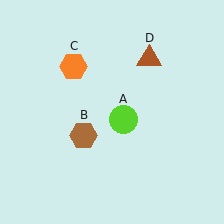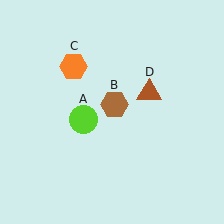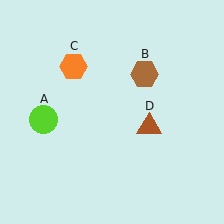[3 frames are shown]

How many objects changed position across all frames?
3 objects changed position: lime circle (object A), brown hexagon (object B), brown triangle (object D).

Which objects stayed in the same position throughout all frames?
Orange hexagon (object C) remained stationary.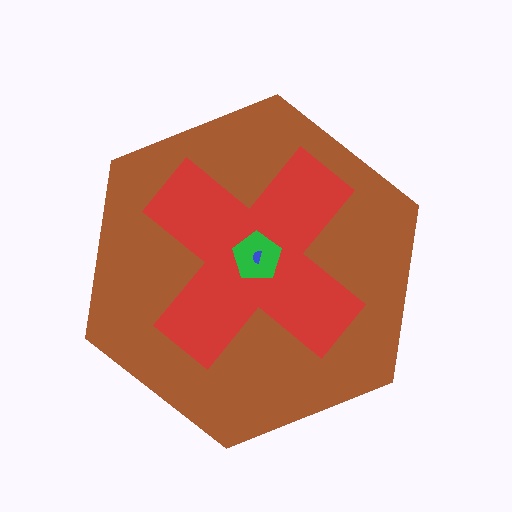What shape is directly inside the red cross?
The green pentagon.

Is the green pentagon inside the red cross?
Yes.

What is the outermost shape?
The brown hexagon.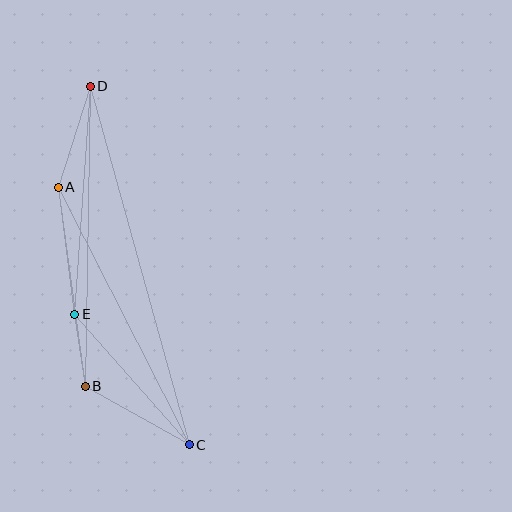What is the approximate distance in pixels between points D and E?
The distance between D and E is approximately 228 pixels.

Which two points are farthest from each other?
Points C and D are farthest from each other.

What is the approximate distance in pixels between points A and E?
The distance between A and E is approximately 128 pixels.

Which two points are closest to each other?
Points B and E are closest to each other.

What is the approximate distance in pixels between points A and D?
The distance between A and D is approximately 106 pixels.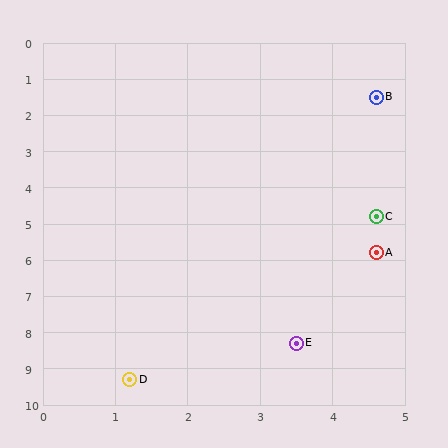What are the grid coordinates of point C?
Point C is at approximately (4.6, 4.8).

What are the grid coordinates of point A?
Point A is at approximately (4.6, 5.8).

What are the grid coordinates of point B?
Point B is at approximately (4.6, 1.5).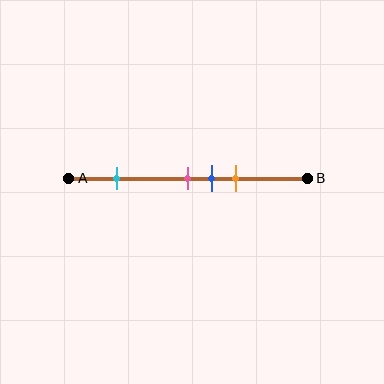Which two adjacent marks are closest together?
The pink and blue marks are the closest adjacent pair.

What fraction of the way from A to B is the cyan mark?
The cyan mark is approximately 20% (0.2) of the way from A to B.